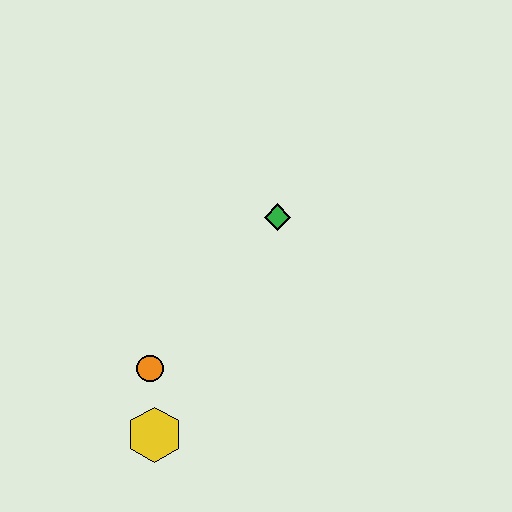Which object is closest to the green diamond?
The orange circle is closest to the green diamond.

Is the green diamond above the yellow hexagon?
Yes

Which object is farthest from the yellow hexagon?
The green diamond is farthest from the yellow hexagon.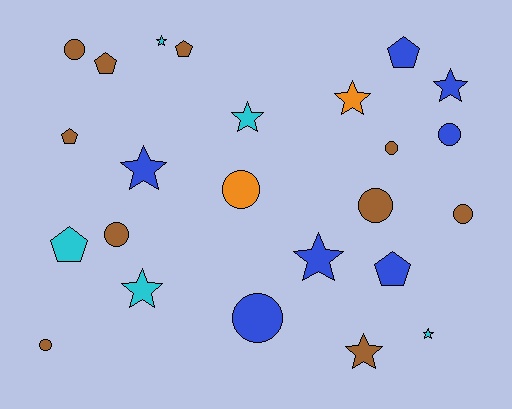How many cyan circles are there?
There are no cyan circles.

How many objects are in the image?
There are 24 objects.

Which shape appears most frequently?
Star, with 9 objects.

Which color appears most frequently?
Brown, with 10 objects.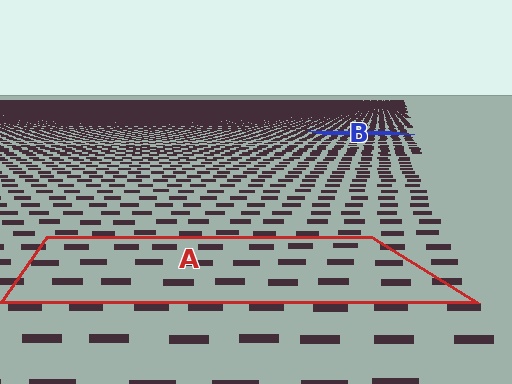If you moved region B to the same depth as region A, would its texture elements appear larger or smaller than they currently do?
They would appear larger. At a closer depth, the same texture elements are projected at a bigger on-screen size.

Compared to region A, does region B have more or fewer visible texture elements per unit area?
Region B has more texture elements per unit area — they are packed more densely because it is farther away.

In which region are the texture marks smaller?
The texture marks are smaller in region B, because it is farther away.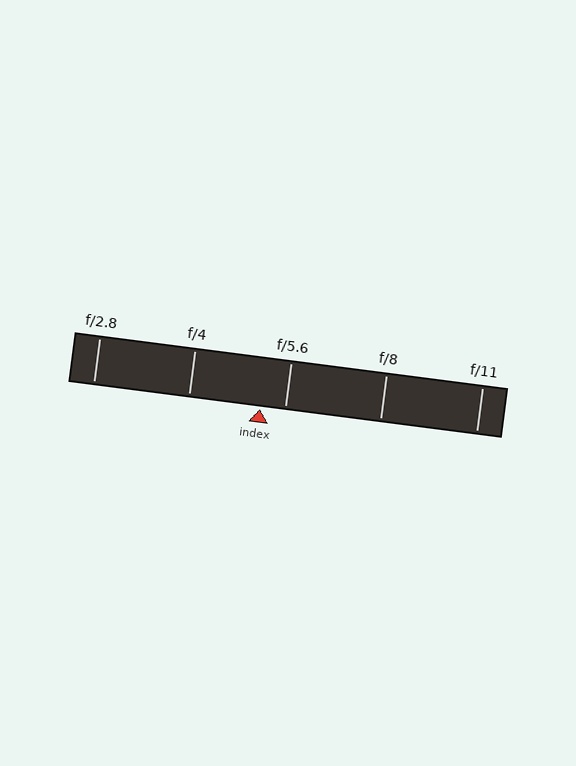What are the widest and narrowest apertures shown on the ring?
The widest aperture shown is f/2.8 and the narrowest is f/11.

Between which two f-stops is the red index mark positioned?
The index mark is between f/4 and f/5.6.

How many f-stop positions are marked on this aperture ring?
There are 5 f-stop positions marked.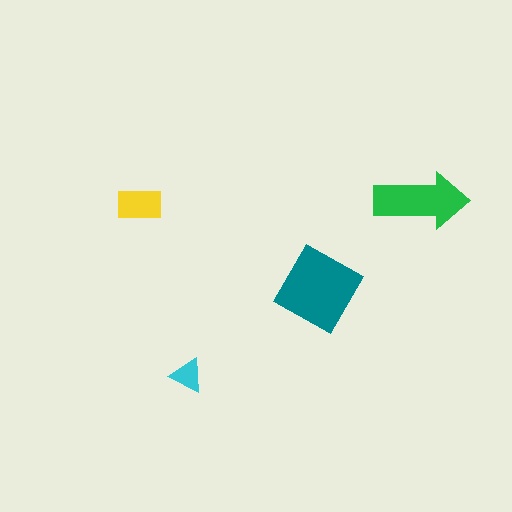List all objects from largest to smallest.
The teal diamond, the green arrow, the yellow rectangle, the cyan triangle.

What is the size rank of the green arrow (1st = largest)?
2nd.